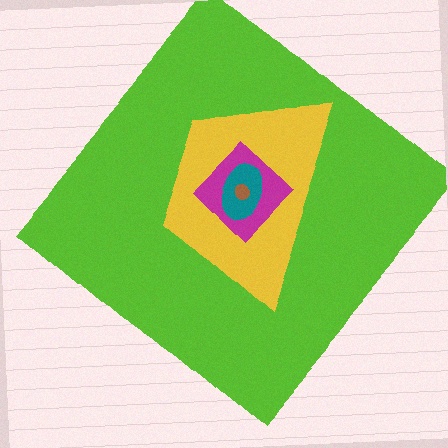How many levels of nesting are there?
5.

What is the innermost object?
The brown circle.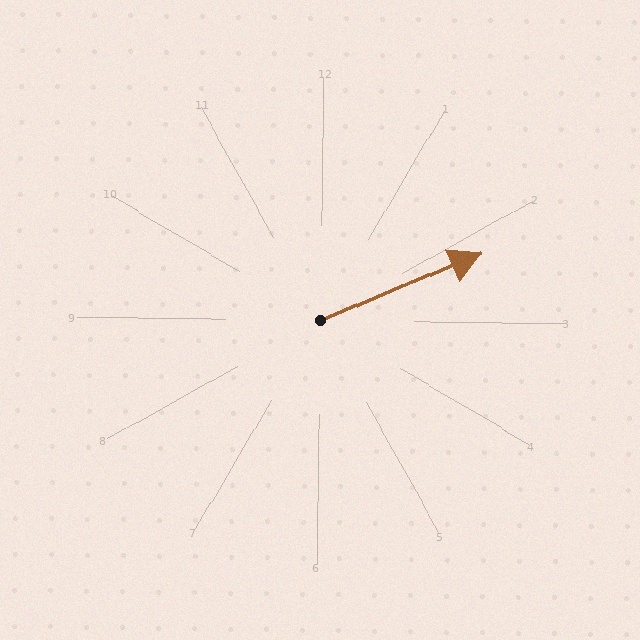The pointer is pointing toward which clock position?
Roughly 2 o'clock.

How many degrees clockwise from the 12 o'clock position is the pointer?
Approximately 67 degrees.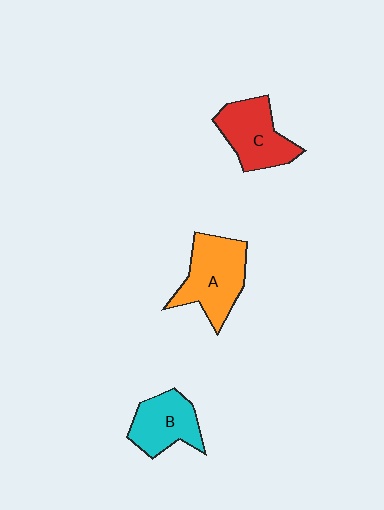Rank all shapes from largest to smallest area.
From largest to smallest: A (orange), C (red), B (cyan).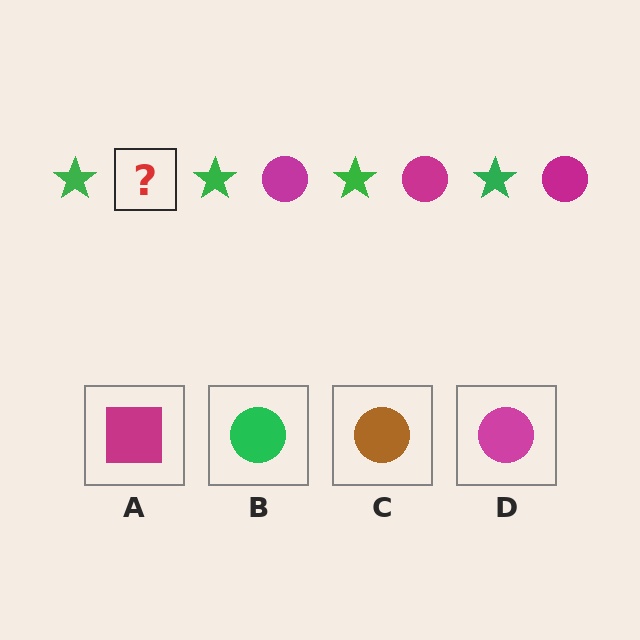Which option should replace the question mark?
Option D.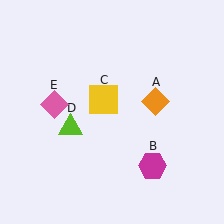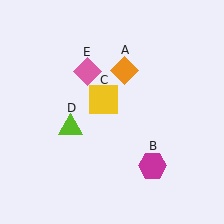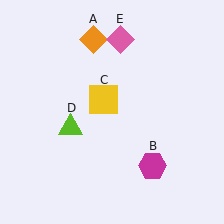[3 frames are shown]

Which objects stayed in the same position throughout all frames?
Magenta hexagon (object B) and yellow square (object C) and lime triangle (object D) remained stationary.